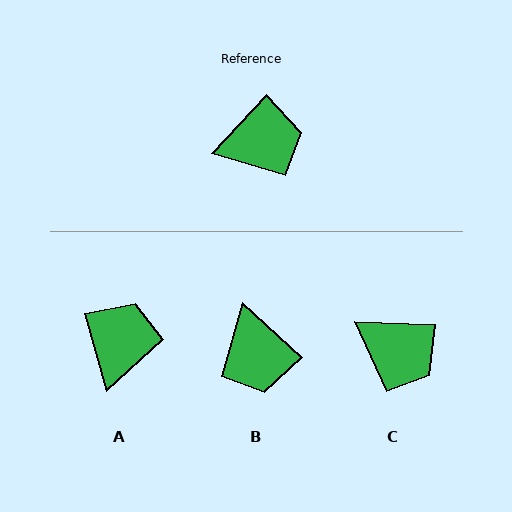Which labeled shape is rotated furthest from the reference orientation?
B, about 90 degrees away.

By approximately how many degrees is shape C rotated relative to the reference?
Approximately 49 degrees clockwise.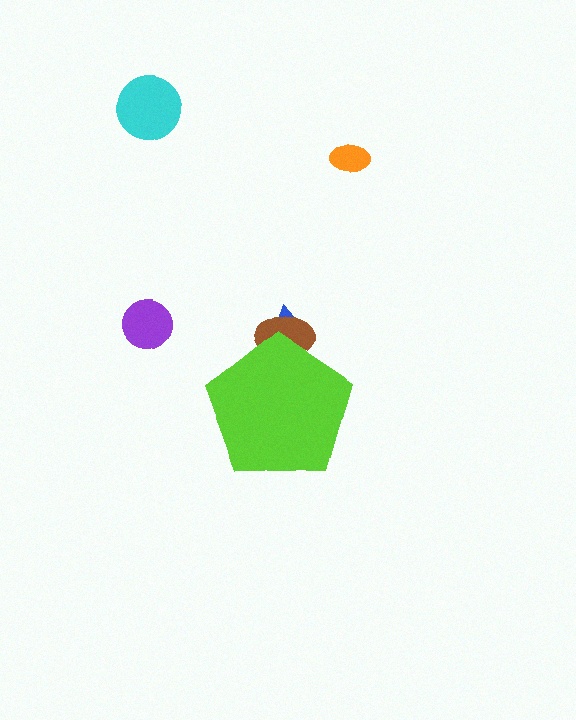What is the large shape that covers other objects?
A lime pentagon.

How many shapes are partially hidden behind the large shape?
2 shapes are partially hidden.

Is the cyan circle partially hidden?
No, the cyan circle is fully visible.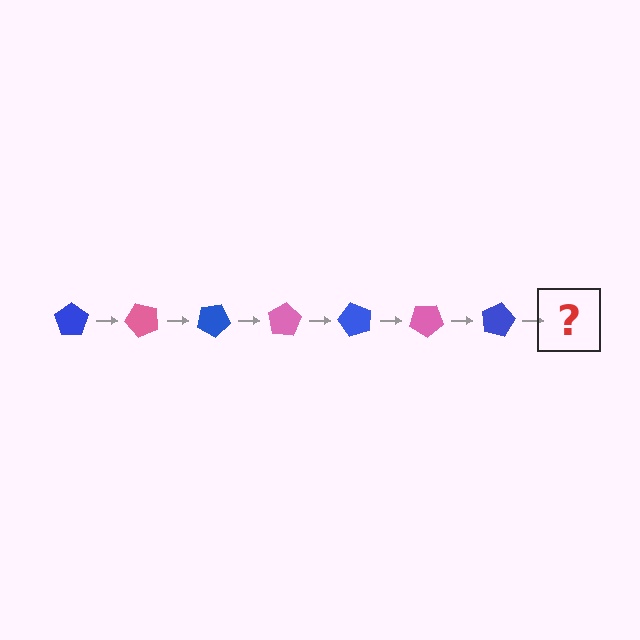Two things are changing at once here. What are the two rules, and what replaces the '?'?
The two rules are that it rotates 50 degrees each step and the color cycles through blue and pink. The '?' should be a pink pentagon, rotated 350 degrees from the start.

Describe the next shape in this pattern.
It should be a pink pentagon, rotated 350 degrees from the start.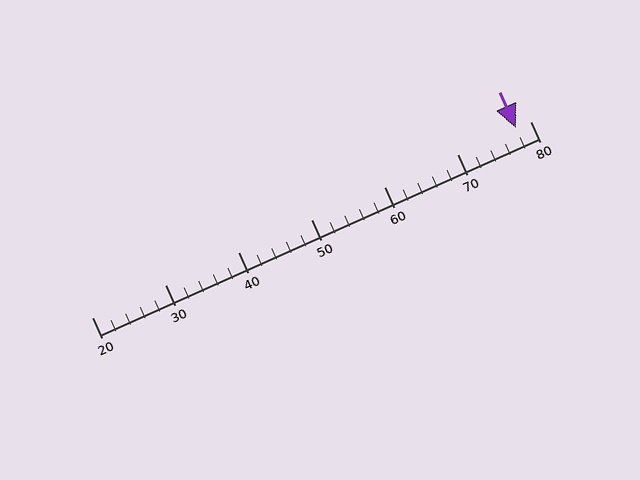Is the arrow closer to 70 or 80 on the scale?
The arrow is closer to 80.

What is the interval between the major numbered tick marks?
The major tick marks are spaced 10 units apart.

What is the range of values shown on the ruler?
The ruler shows values from 20 to 80.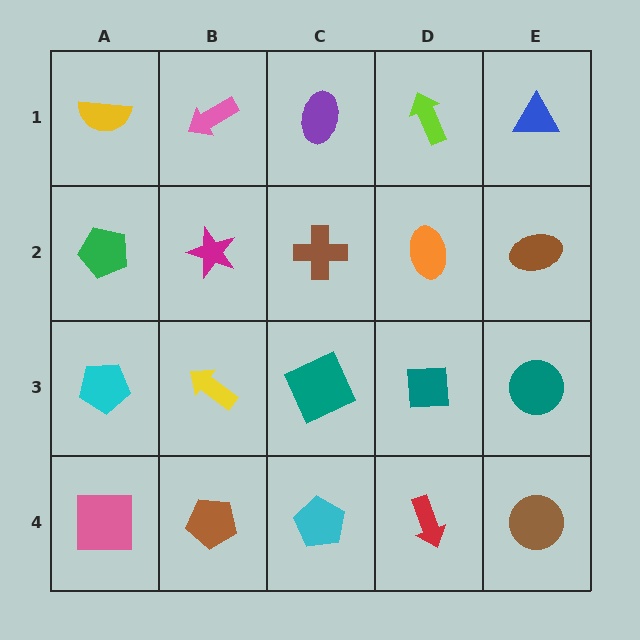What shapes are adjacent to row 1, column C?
A brown cross (row 2, column C), a pink arrow (row 1, column B), a lime arrow (row 1, column D).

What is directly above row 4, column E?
A teal circle.